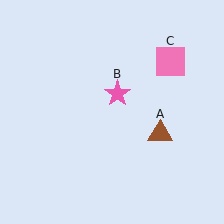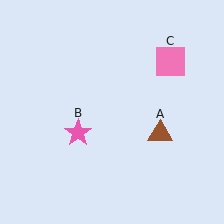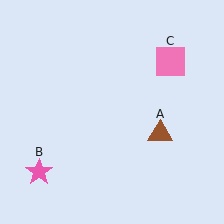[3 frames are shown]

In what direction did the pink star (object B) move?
The pink star (object B) moved down and to the left.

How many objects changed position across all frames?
1 object changed position: pink star (object B).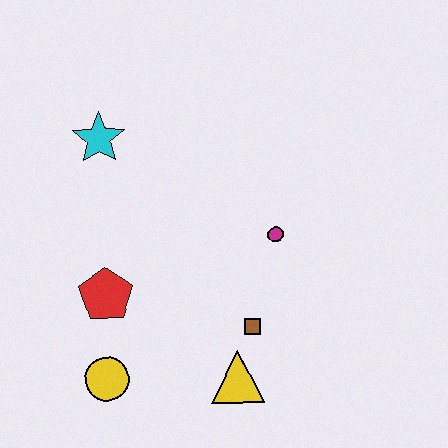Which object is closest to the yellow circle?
The red pentagon is closest to the yellow circle.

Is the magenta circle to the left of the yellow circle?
No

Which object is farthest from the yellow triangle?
The cyan star is farthest from the yellow triangle.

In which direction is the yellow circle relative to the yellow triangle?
The yellow circle is to the left of the yellow triangle.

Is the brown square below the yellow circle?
No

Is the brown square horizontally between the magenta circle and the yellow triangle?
Yes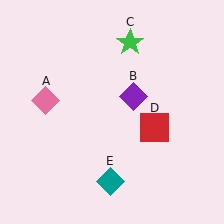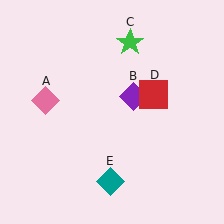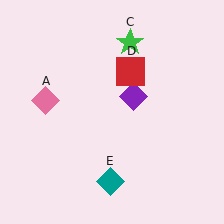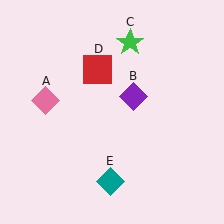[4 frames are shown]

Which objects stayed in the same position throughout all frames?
Pink diamond (object A) and purple diamond (object B) and green star (object C) and teal diamond (object E) remained stationary.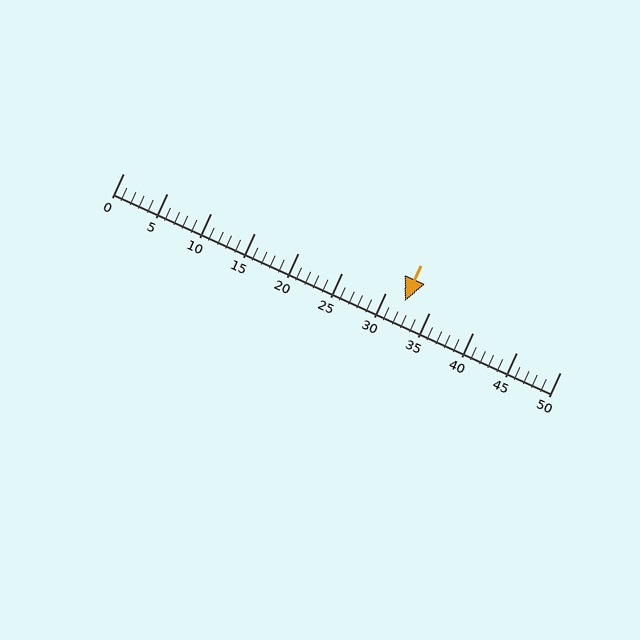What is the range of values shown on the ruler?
The ruler shows values from 0 to 50.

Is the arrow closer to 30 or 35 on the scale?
The arrow is closer to 30.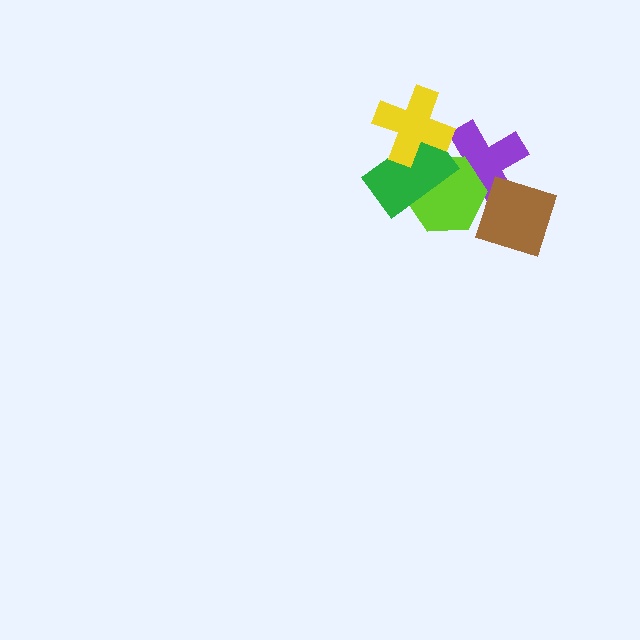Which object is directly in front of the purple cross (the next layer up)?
The lime hexagon is directly in front of the purple cross.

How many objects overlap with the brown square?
1 object overlaps with the brown square.